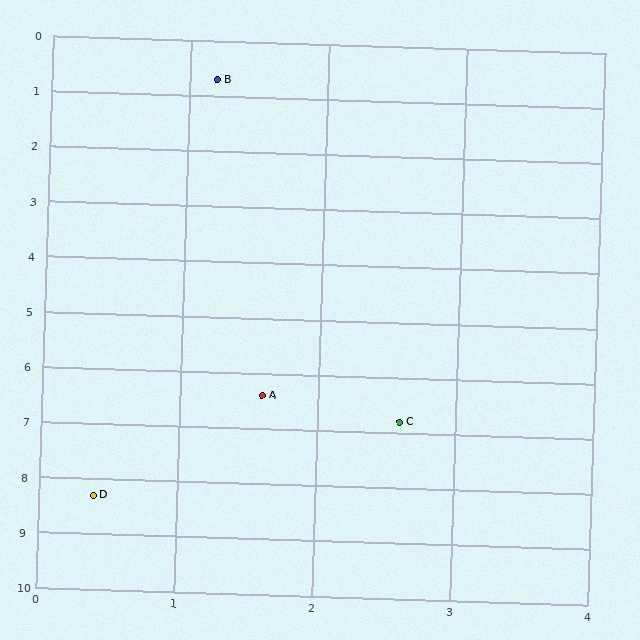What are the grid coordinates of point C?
Point C is at approximately (2.6, 6.8).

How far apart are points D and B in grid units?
Points D and B are about 7.6 grid units apart.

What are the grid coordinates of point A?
Point A is at approximately (1.6, 6.4).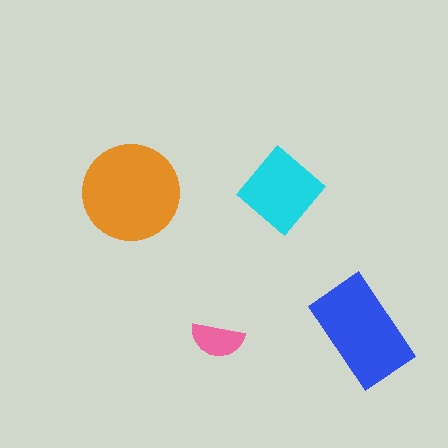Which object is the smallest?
The pink semicircle.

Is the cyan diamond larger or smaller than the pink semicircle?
Larger.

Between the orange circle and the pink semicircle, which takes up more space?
The orange circle.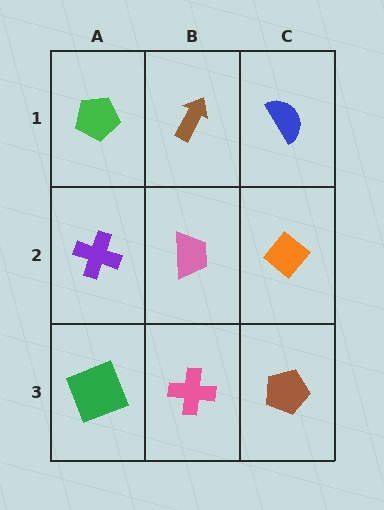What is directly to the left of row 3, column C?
A pink cross.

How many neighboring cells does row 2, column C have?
3.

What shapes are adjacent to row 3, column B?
A pink trapezoid (row 2, column B), a green square (row 3, column A), a brown pentagon (row 3, column C).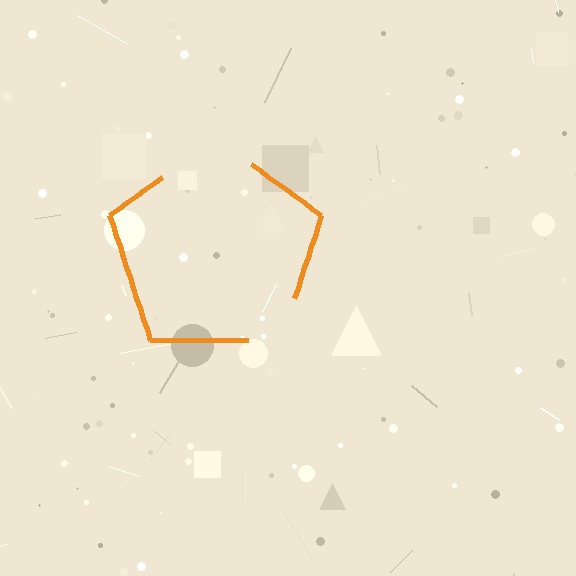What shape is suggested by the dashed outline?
The dashed outline suggests a pentagon.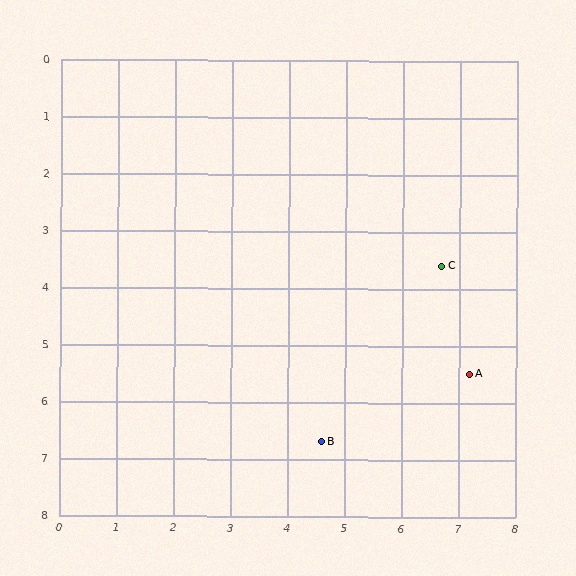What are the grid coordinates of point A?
Point A is at approximately (7.2, 5.5).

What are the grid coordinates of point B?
Point B is at approximately (4.6, 6.7).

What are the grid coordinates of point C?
Point C is at approximately (6.7, 3.6).